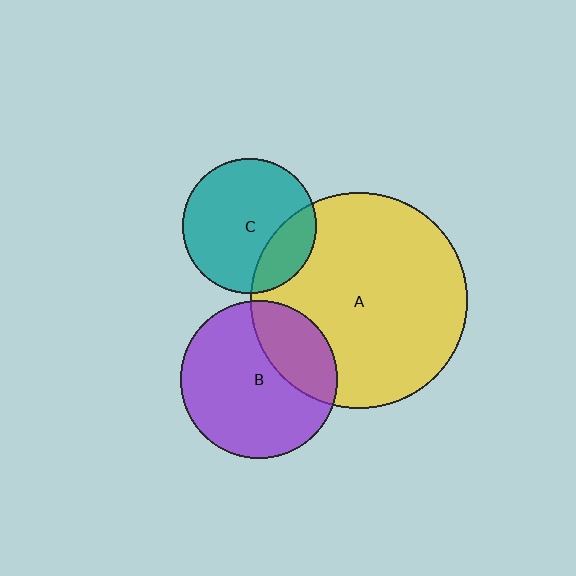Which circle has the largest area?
Circle A (yellow).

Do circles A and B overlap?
Yes.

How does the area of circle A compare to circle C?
Approximately 2.6 times.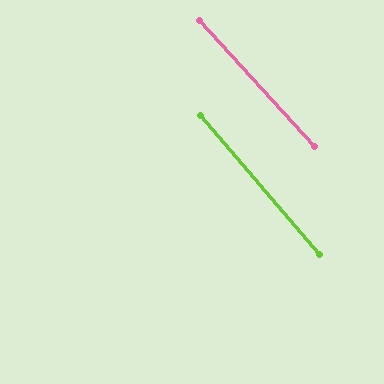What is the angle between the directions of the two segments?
Approximately 2 degrees.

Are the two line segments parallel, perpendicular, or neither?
Parallel — their directions differ by only 1.7°.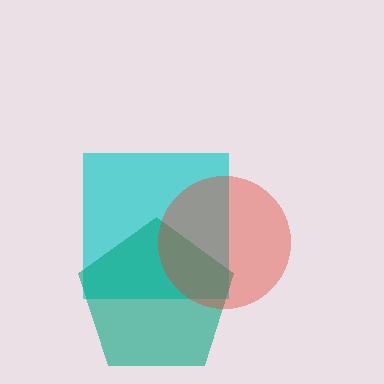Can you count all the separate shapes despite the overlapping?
Yes, there are 3 separate shapes.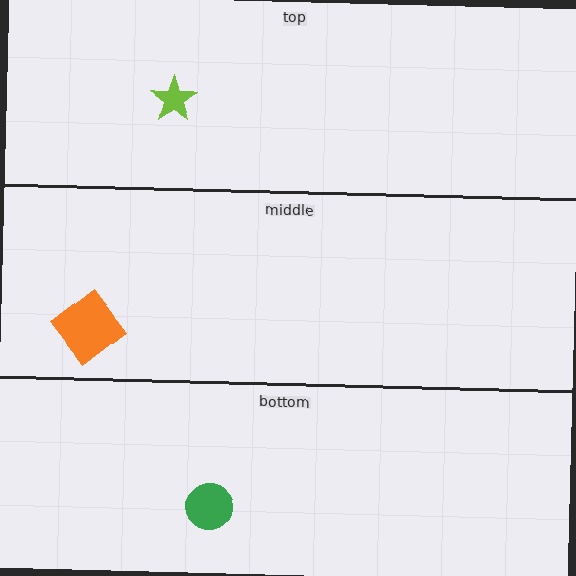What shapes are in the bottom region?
The green circle.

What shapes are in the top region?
The lime star.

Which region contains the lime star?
The top region.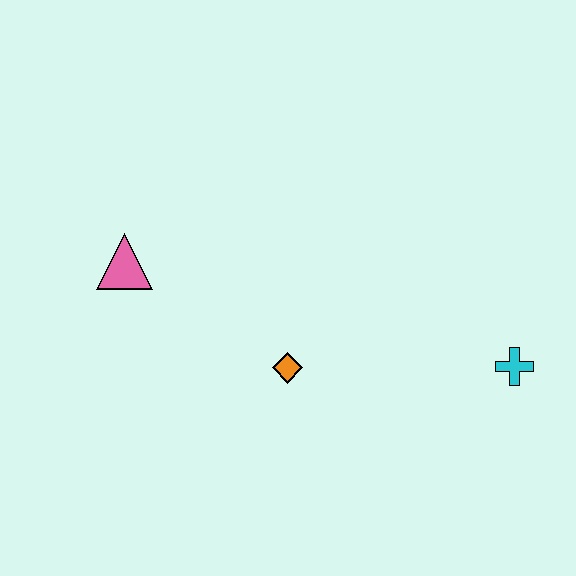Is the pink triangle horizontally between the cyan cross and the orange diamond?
No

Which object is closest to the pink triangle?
The orange diamond is closest to the pink triangle.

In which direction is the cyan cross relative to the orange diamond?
The cyan cross is to the right of the orange diamond.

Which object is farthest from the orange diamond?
The cyan cross is farthest from the orange diamond.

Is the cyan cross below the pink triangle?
Yes